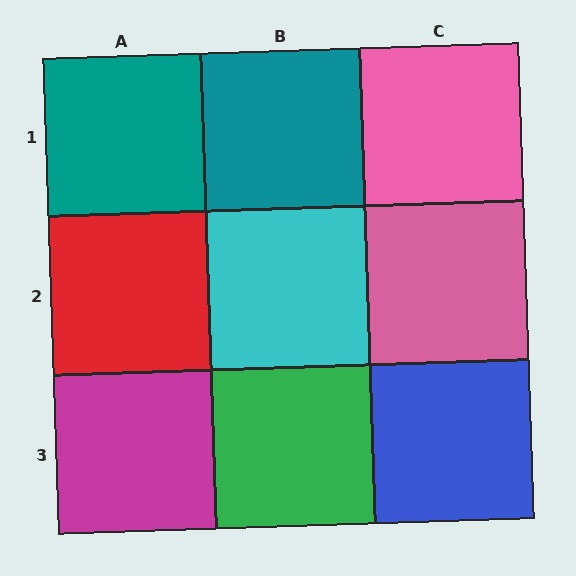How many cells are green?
1 cell is green.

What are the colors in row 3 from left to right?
Magenta, green, blue.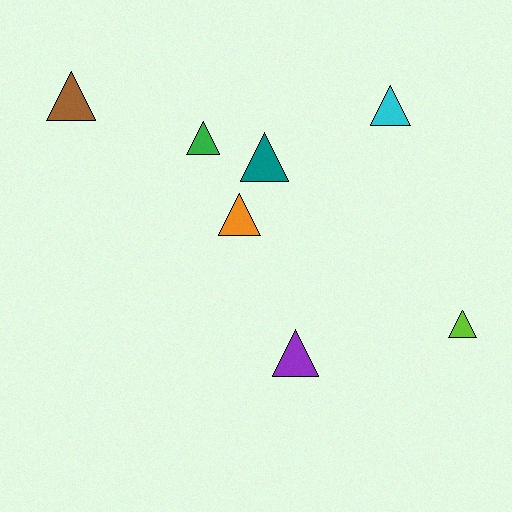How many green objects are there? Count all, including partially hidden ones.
There is 1 green object.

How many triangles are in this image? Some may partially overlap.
There are 7 triangles.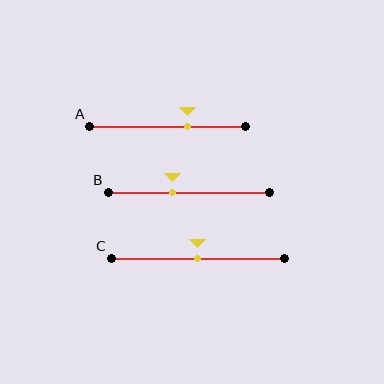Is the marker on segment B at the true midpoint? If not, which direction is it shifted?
No, the marker on segment B is shifted to the left by about 10% of the segment length.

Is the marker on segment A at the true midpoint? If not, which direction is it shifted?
No, the marker on segment A is shifted to the right by about 13% of the segment length.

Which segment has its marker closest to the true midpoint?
Segment C has its marker closest to the true midpoint.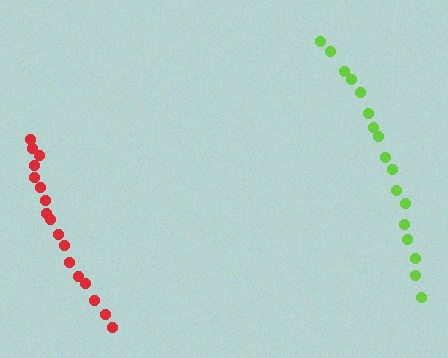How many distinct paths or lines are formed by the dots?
There are 2 distinct paths.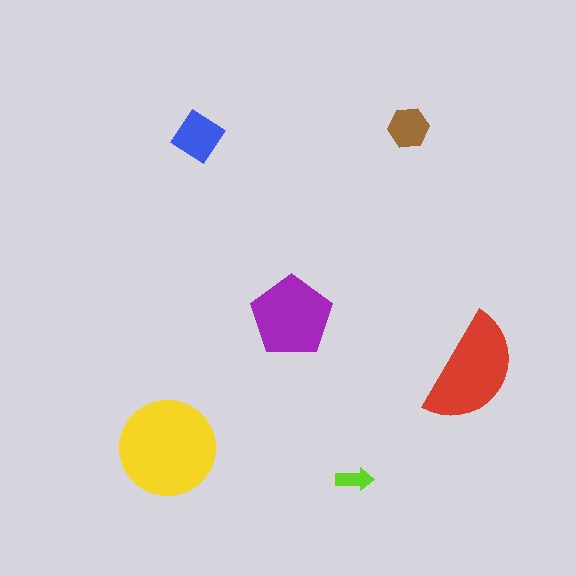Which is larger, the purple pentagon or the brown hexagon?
The purple pentagon.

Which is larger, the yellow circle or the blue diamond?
The yellow circle.